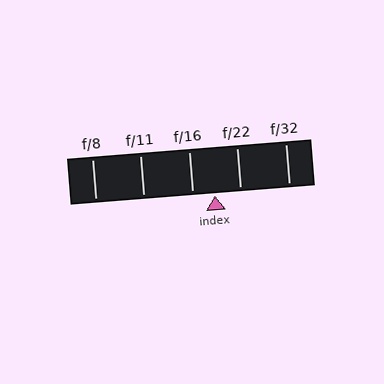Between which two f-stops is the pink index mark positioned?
The index mark is between f/16 and f/22.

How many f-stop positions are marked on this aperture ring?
There are 5 f-stop positions marked.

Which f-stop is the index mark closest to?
The index mark is closest to f/16.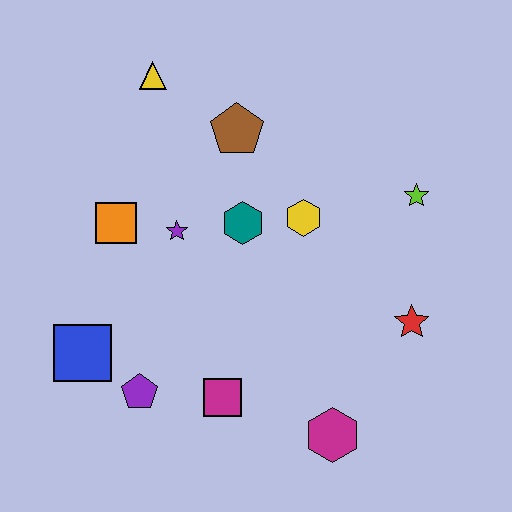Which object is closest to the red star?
The lime star is closest to the red star.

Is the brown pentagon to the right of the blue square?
Yes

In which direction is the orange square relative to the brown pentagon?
The orange square is to the left of the brown pentagon.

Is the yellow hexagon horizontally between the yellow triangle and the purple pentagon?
No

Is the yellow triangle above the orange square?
Yes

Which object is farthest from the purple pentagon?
The lime star is farthest from the purple pentagon.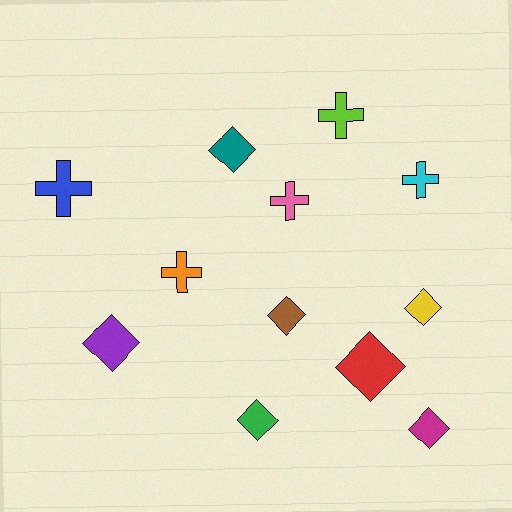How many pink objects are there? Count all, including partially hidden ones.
There is 1 pink object.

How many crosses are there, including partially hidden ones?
There are 5 crosses.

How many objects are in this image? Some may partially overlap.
There are 12 objects.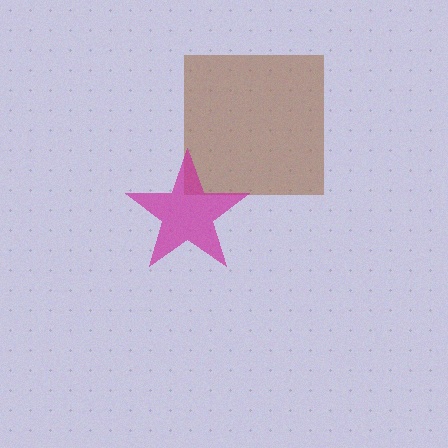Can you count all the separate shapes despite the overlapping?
Yes, there are 2 separate shapes.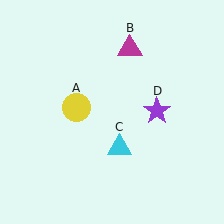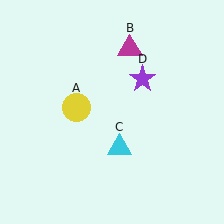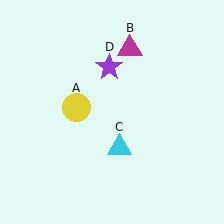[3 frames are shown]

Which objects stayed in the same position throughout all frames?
Yellow circle (object A) and magenta triangle (object B) and cyan triangle (object C) remained stationary.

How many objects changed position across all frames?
1 object changed position: purple star (object D).